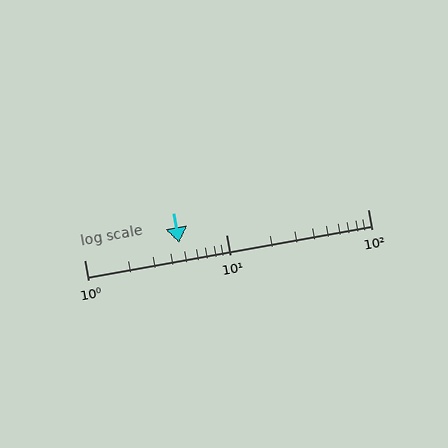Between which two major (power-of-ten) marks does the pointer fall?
The pointer is between 1 and 10.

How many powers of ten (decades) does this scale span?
The scale spans 2 decades, from 1 to 100.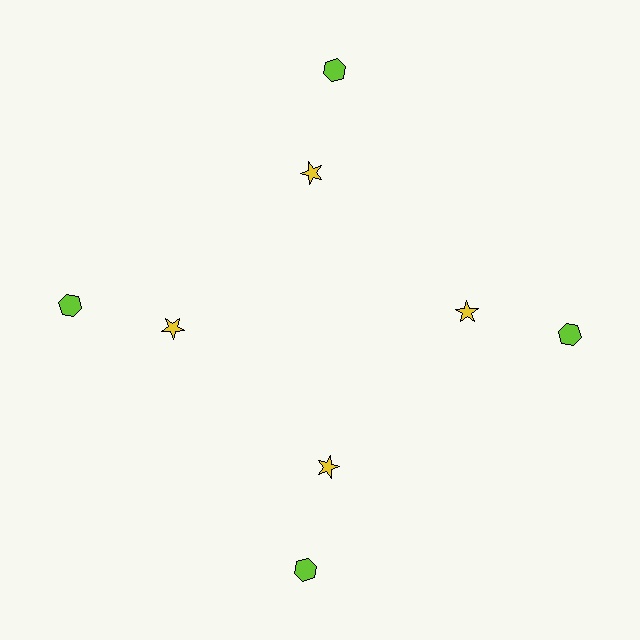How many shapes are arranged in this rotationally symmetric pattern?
There are 8 shapes, arranged in 4 groups of 2.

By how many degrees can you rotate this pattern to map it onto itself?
The pattern maps onto itself every 90 degrees of rotation.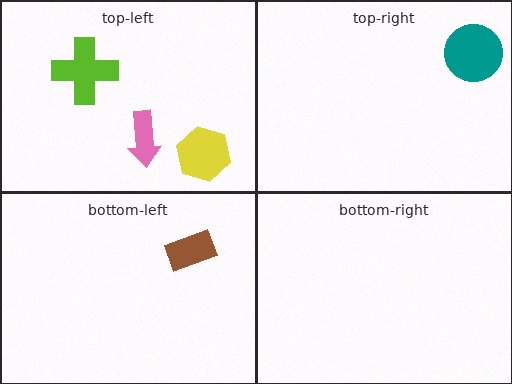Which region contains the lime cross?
The top-left region.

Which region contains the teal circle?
The top-right region.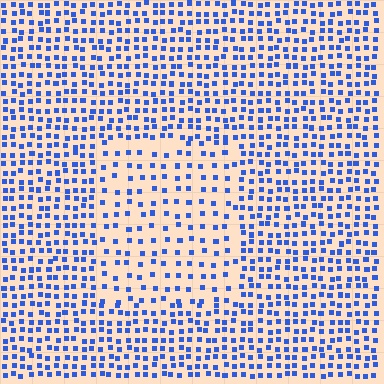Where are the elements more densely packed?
The elements are more densely packed outside the rectangle boundary.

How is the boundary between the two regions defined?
The boundary is defined by a change in element density (approximately 1.9x ratio). All elements are the same color, size, and shape.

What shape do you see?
I see a rectangle.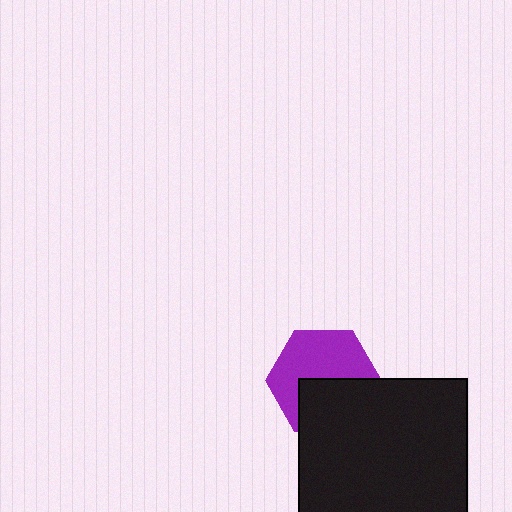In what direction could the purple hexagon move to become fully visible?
The purple hexagon could move up. That would shift it out from behind the black square entirely.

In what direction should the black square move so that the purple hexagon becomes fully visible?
The black square should move down. That is the shortest direction to clear the overlap and leave the purple hexagon fully visible.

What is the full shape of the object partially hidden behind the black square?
The partially hidden object is a purple hexagon.